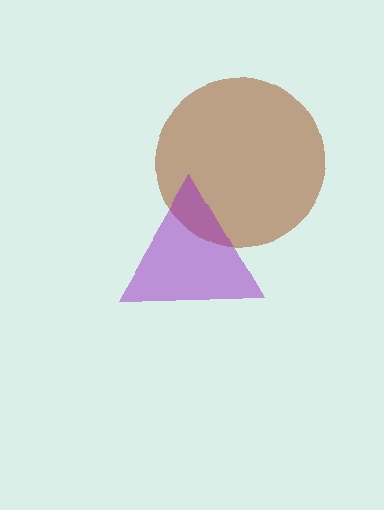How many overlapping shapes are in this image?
There are 2 overlapping shapes in the image.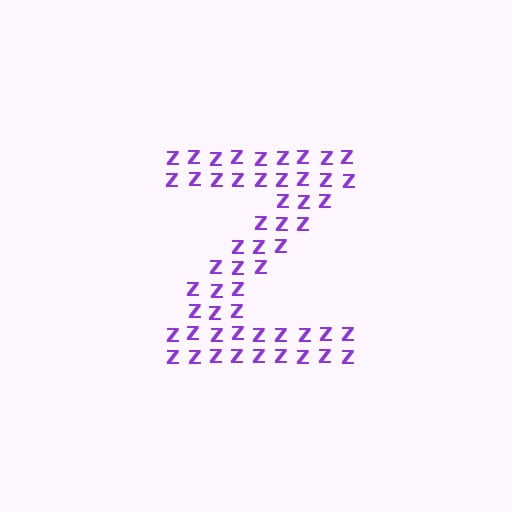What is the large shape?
The large shape is the letter Z.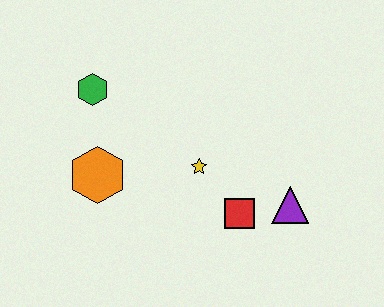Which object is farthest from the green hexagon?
The purple triangle is farthest from the green hexagon.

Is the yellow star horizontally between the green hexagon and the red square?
Yes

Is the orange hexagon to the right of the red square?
No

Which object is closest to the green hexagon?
The orange hexagon is closest to the green hexagon.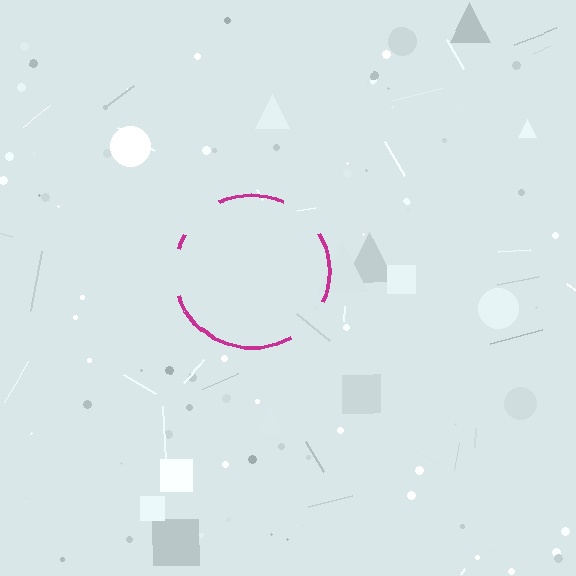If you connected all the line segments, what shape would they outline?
They would outline a circle.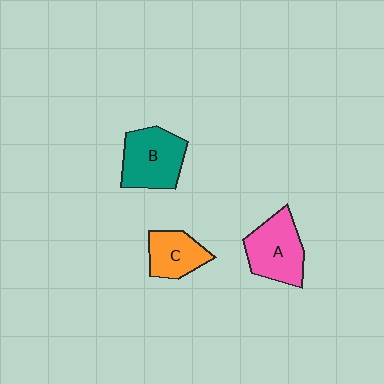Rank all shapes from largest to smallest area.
From largest to smallest: B (teal), A (pink), C (orange).